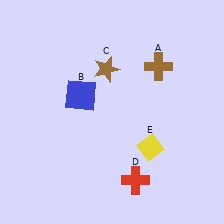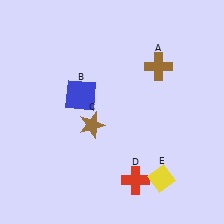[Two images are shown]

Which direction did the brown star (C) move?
The brown star (C) moved down.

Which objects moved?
The objects that moved are: the brown star (C), the yellow diamond (E).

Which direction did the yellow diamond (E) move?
The yellow diamond (E) moved down.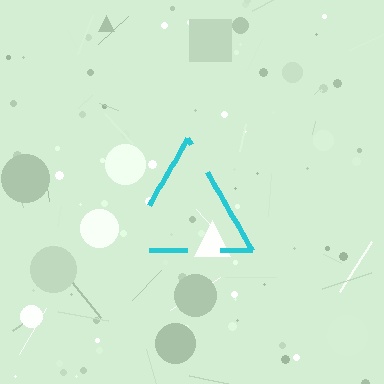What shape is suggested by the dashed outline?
The dashed outline suggests a triangle.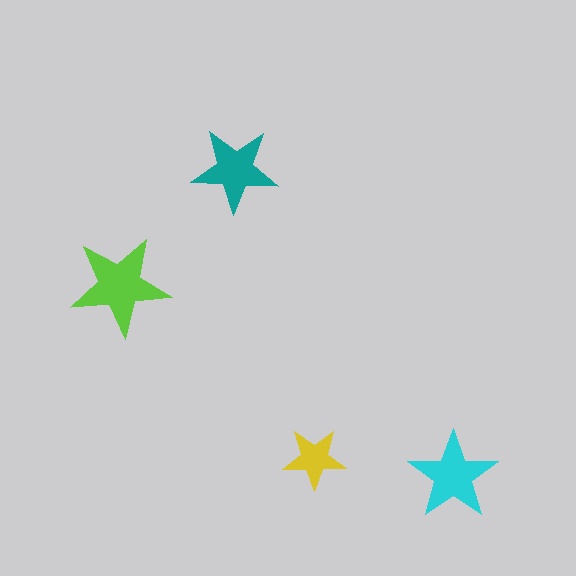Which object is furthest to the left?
The lime star is leftmost.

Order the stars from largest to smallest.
the lime one, the cyan one, the teal one, the yellow one.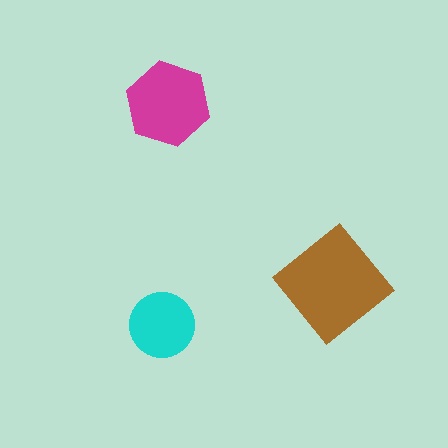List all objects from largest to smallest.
The brown diamond, the magenta hexagon, the cyan circle.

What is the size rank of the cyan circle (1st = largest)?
3rd.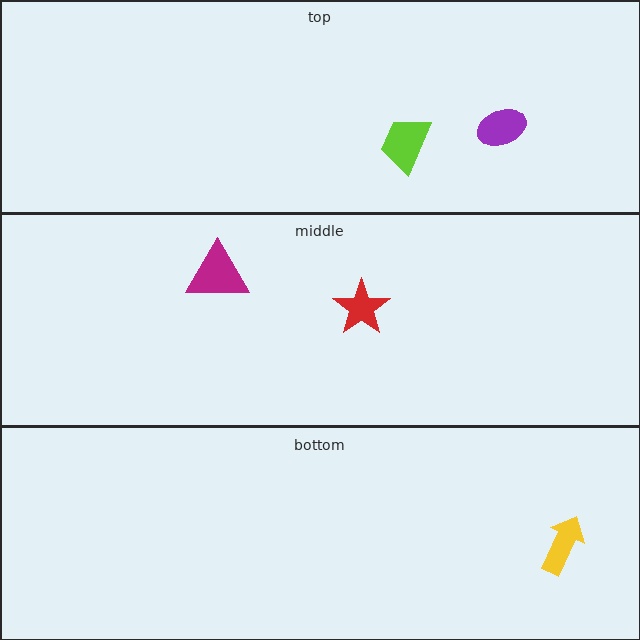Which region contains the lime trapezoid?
The top region.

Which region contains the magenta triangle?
The middle region.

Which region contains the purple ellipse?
The top region.